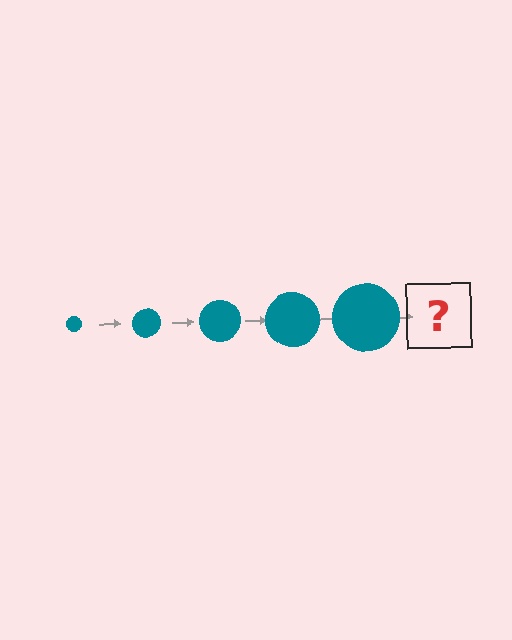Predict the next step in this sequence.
The next step is a teal circle, larger than the previous one.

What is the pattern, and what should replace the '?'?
The pattern is that the circle gets progressively larger each step. The '?' should be a teal circle, larger than the previous one.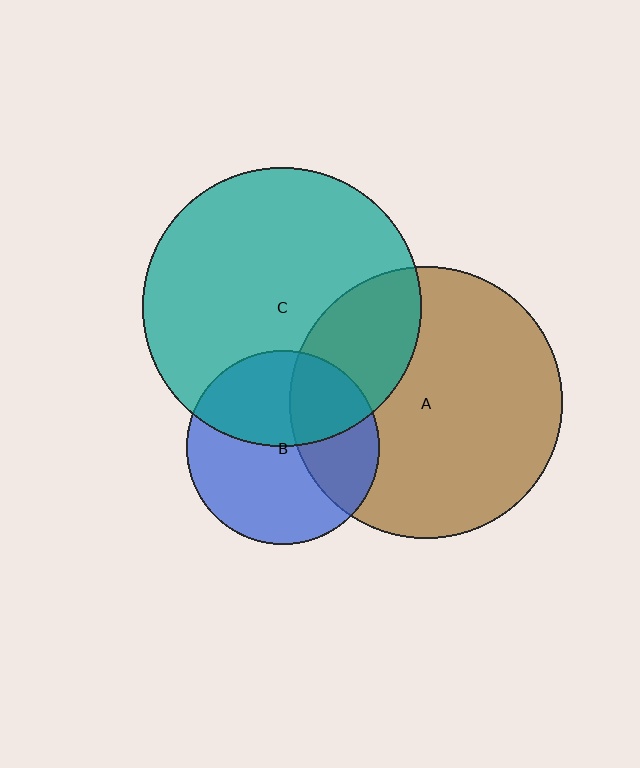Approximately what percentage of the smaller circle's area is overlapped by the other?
Approximately 40%.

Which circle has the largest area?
Circle C (teal).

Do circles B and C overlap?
Yes.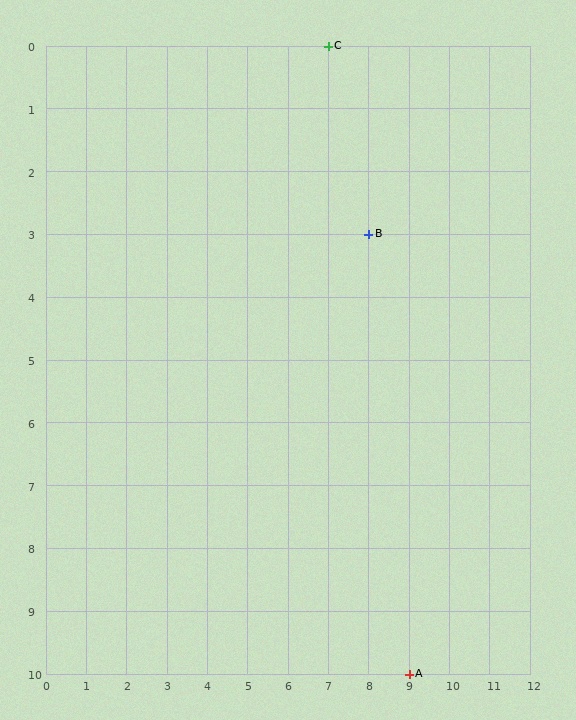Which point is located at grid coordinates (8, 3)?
Point B is at (8, 3).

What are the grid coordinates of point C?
Point C is at grid coordinates (7, 0).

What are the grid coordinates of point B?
Point B is at grid coordinates (8, 3).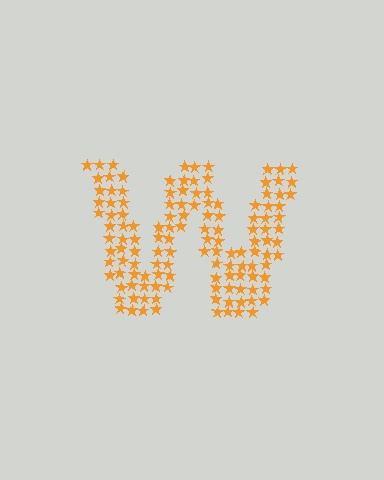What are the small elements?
The small elements are stars.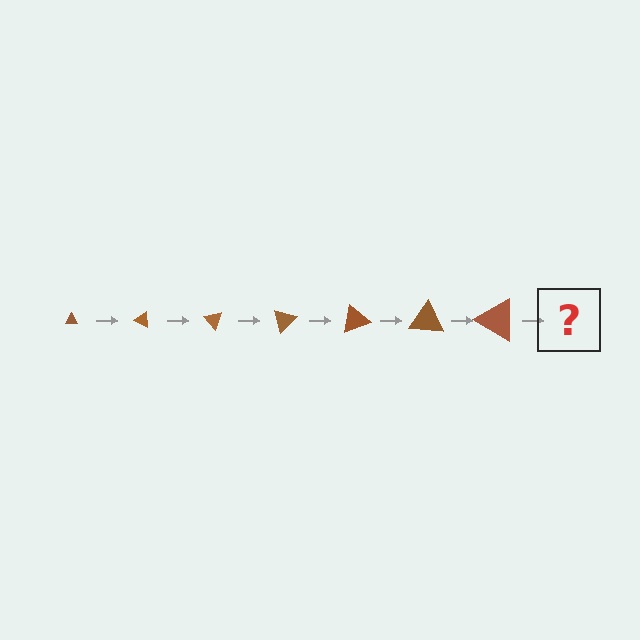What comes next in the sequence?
The next element should be a triangle, larger than the previous one and rotated 175 degrees from the start.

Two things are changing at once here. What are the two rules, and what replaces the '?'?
The two rules are that the triangle grows larger each step and it rotates 25 degrees each step. The '?' should be a triangle, larger than the previous one and rotated 175 degrees from the start.